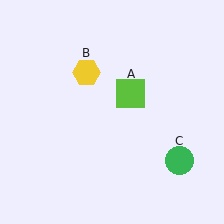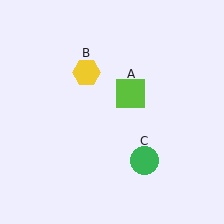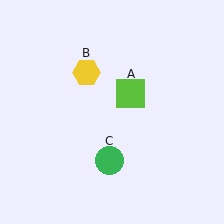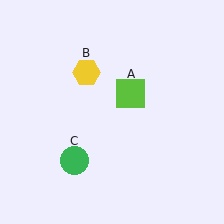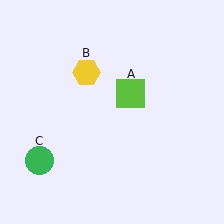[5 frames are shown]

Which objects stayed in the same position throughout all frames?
Lime square (object A) and yellow hexagon (object B) remained stationary.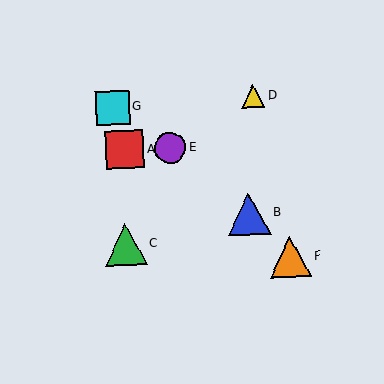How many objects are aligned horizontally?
2 objects (A, E) are aligned horizontally.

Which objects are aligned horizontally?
Objects A, E are aligned horizontally.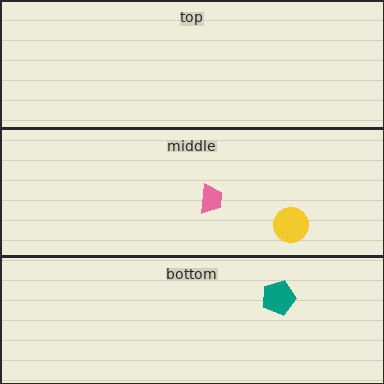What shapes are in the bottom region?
The teal pentagon.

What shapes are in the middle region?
The yellow circle, the pink trapezoid.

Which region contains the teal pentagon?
The bottom region.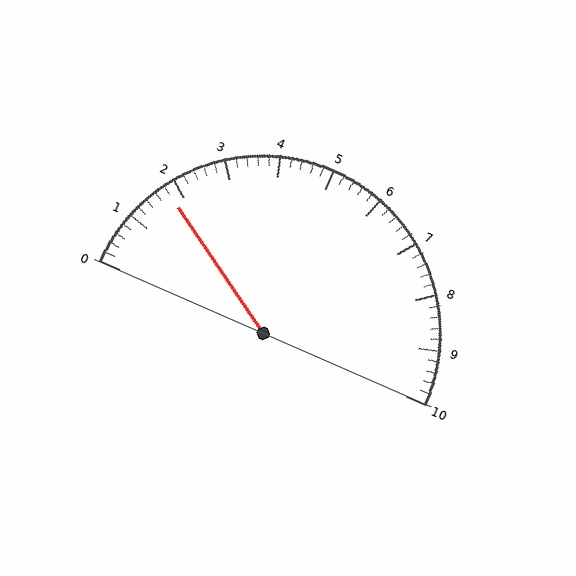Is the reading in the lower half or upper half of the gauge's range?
The reading is in the lower half of the range (0 to 10).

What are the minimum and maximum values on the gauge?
The gauge ranges from 0 to 10.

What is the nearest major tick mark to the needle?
The nearest major tick mark is 2.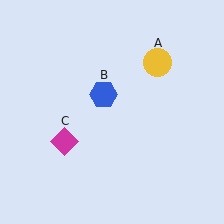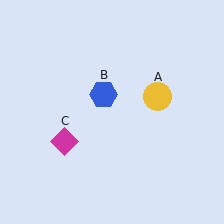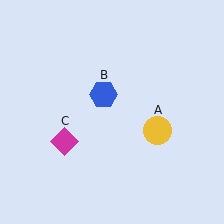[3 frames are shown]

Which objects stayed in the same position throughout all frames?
Blue hexagon (object B) and magenta diamond (object C) remained stationary.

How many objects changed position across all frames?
1 object changed position: yellow circle (object A).